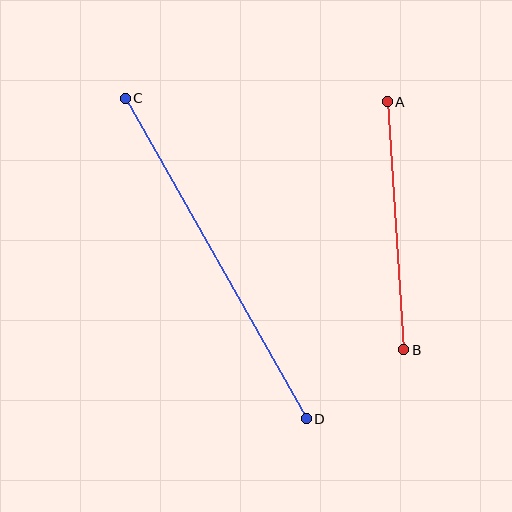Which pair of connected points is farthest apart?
Points C and D are farthest apart.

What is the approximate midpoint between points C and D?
The midpoint is at approximately (216, 259) pixels.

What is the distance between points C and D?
The distance is approximately 368 pixels.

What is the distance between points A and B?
The distance is approximately 248 pixels.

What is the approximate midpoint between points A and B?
The midpoint is at approximately (395, 226) pixels.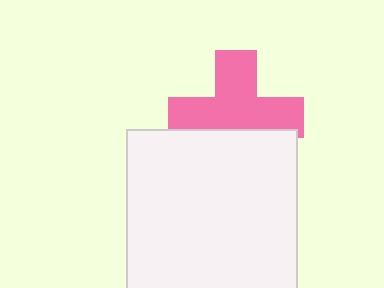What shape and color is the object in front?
The object in front is a white square.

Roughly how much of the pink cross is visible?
Most of it is visible (roughly 68%).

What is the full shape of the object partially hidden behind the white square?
The partially hidden object is a pink cross.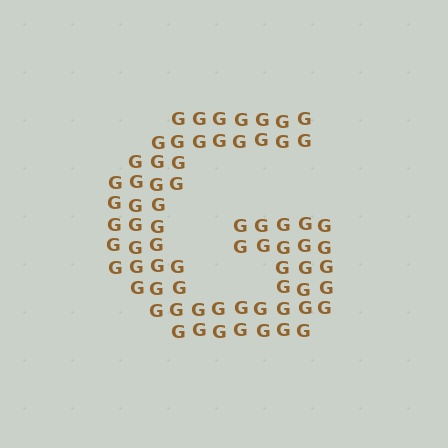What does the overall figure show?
The overall figure shows the letter G.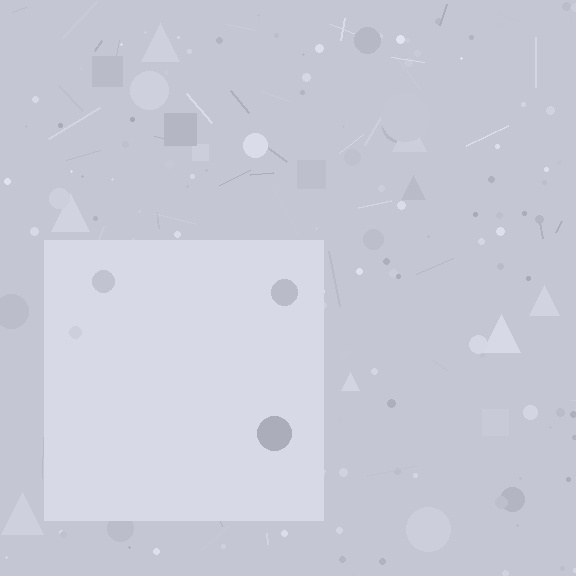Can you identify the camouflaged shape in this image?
The camouflaged shape is a square.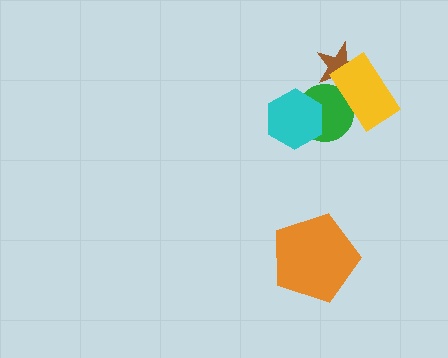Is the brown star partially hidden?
Yes, it is partially covered by another shape.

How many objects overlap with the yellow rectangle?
2 objects overlap with the yellow rectangle.